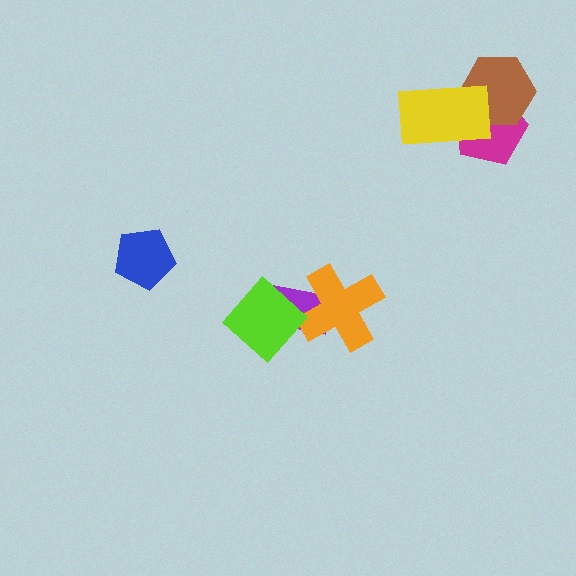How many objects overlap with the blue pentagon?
0 objects overlap with the blue pentagon.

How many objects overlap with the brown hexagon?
2 objects overlap with the brown hexagon.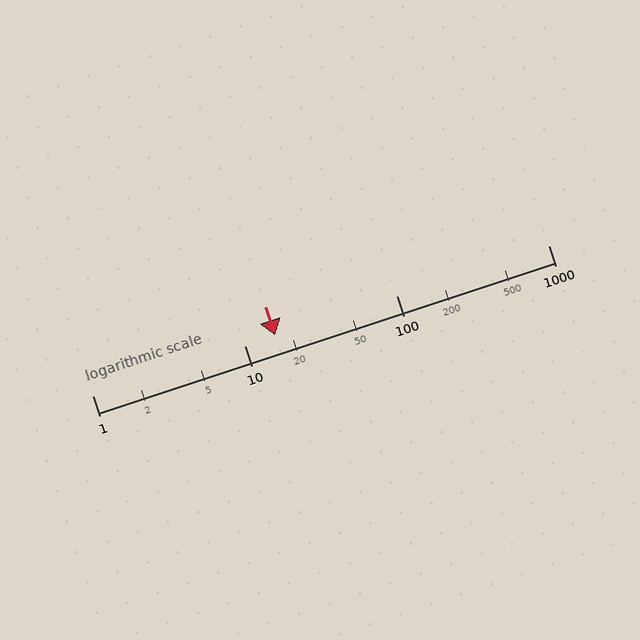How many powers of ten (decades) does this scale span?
The scale spans 3 decades, from 1 to 1000.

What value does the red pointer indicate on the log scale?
The pointer indicates approximately 16.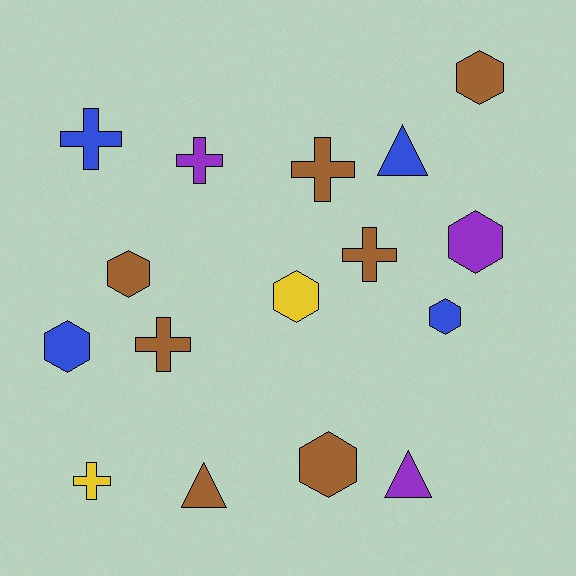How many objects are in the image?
There are 16 objects.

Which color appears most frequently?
Brown, with 7 objects.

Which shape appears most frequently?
Hexagon, with 7 objects.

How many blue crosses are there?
There is 1 blue cross.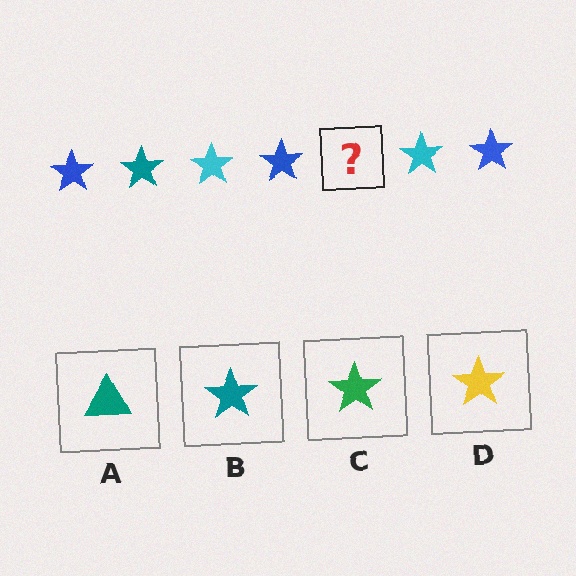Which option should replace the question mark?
Option B.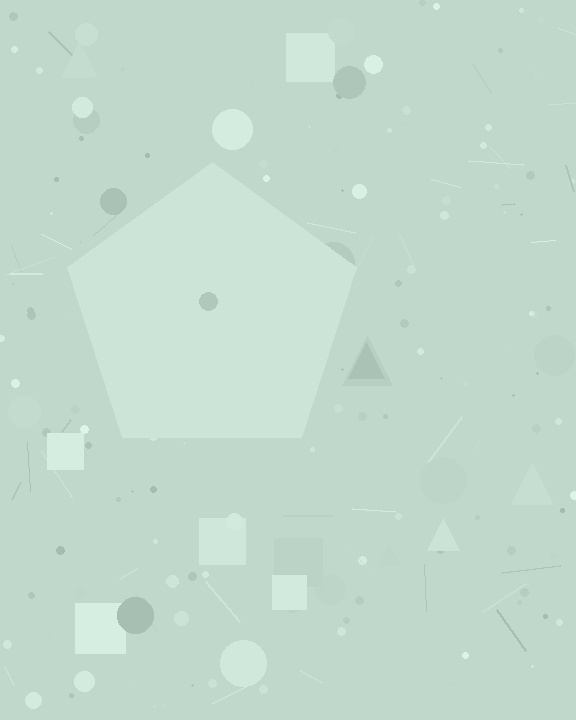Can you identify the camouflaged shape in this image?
The camouflaged shape is a pentagon.